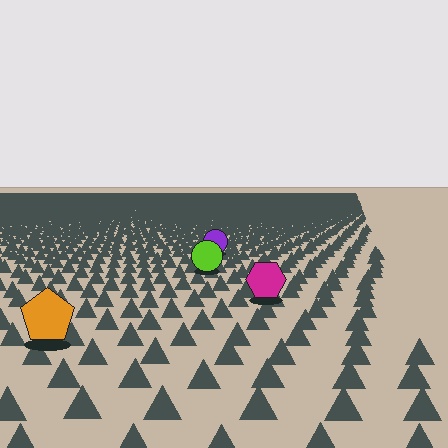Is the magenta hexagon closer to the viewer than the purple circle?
Yes. The magenta hexagon is closer — you can tell from the texture gradient: the ground texture is coarser near it.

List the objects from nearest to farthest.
From nearest to farthest: the orange pentagon, the magenta hexagon, the lime circle, the purple circle.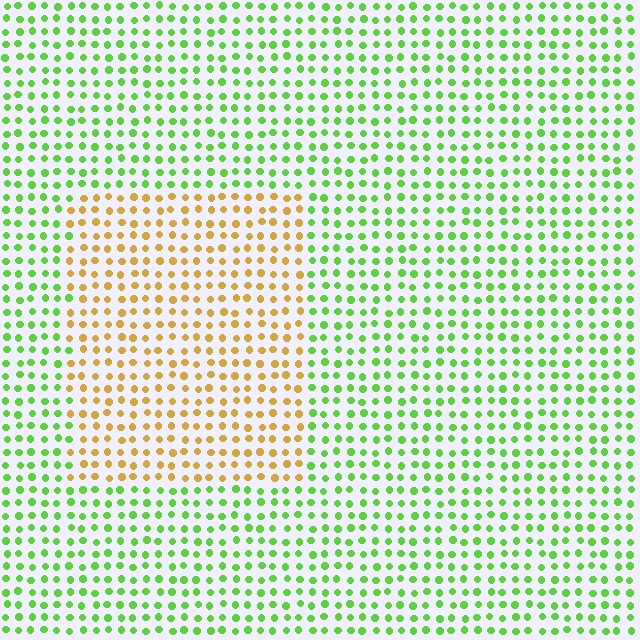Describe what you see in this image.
The image is filled with small lime elements in a uniform arrangement. A rectangle-shaped region is visible where the elements are tinted to a slightly different hue, forming a subtle color boundary.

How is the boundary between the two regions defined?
The boundary is defined purely by a slight shift in hue (about 65 degrees). Spacing, size, and orientation are identical on both sides.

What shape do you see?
I see a rectangle.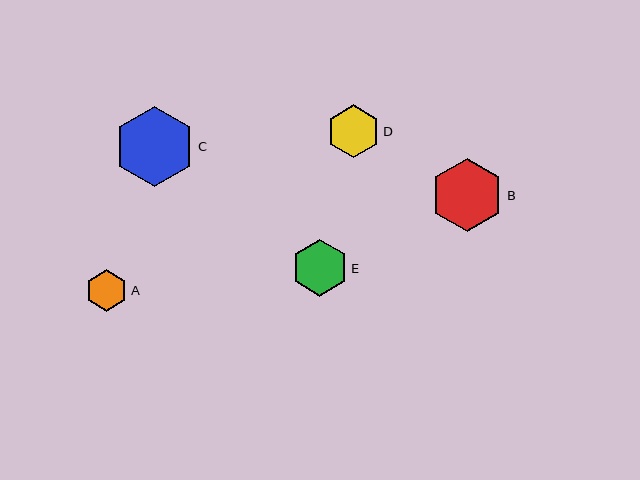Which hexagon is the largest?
Hexagon C is the largest with a size of approximately 81 pixels.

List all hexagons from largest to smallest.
From largest to smallest: C, B, E, D, A.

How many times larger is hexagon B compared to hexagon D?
Hexagon B is approximately 1.4 times the size of hexagon D.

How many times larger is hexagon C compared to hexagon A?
Hexagon C is approximately 1.9 times the size of hexagon A.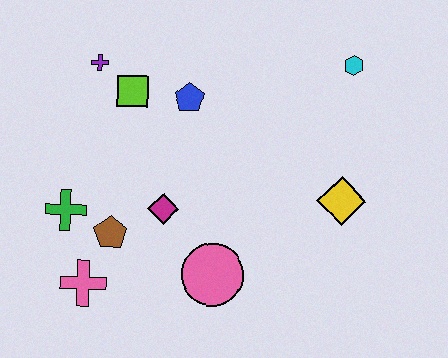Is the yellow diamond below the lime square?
Yes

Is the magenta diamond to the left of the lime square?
No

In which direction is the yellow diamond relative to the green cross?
The yellow diamond is to the right of the green cross.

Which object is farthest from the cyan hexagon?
The pink cross is farthest from the cyan hexagon.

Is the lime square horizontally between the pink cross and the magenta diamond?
Yes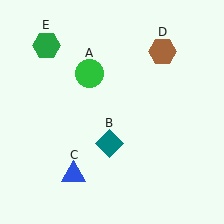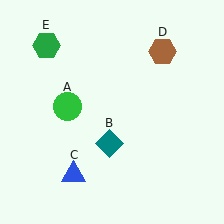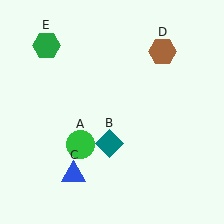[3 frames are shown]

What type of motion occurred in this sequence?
The green circle (object A) rotated counterclockwise around the center of the scene.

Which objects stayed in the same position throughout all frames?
Teal diamond (object B) and blue triangle (object C) and brown hexagon (object D) and green hexagon (object E) remained stationary.